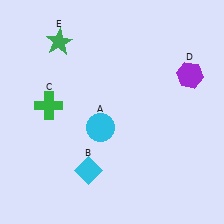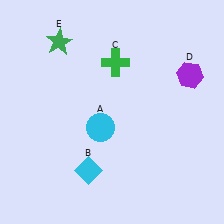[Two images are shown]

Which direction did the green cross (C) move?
The green cross (C) moved right.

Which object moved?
The green cross (C) moved right.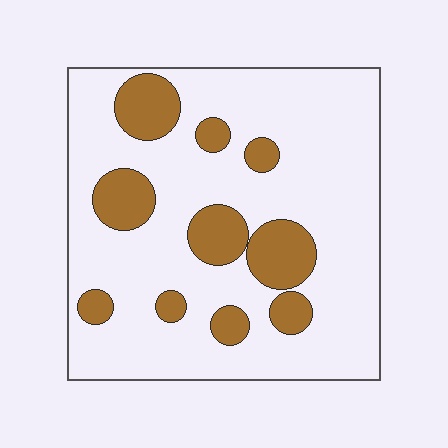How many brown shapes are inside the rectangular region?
10.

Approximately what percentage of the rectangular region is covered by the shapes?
Approximately 20%.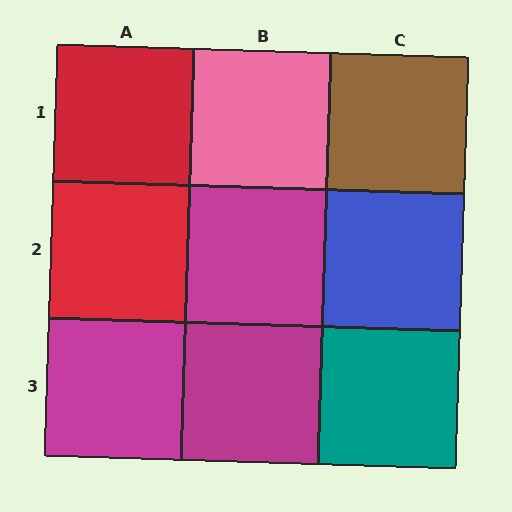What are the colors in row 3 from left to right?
Magenta, magenta, teal.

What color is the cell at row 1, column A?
Red.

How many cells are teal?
1 cell is teal.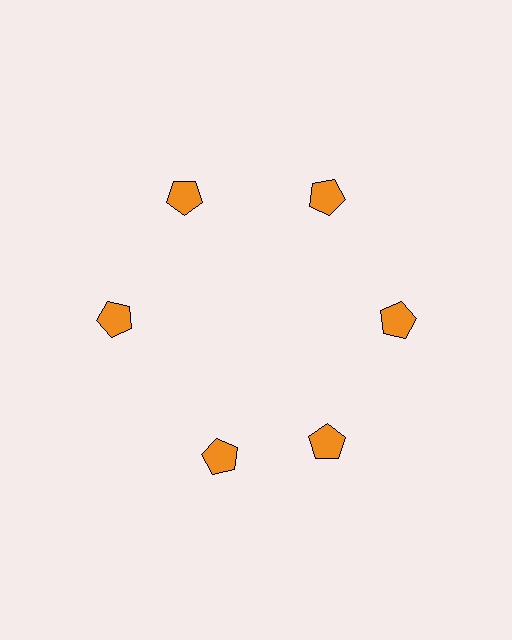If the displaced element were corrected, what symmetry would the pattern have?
It would have 6-fold rotational symmetry — the pattern would map onto itself every 60 degrees.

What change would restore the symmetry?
The symmetry would be restored by rotating it back into even spacing with its neighbors so that all 6 pentagons sit at equal angles and equal distance from the center.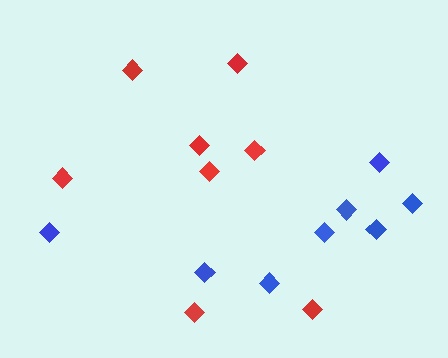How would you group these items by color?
There are 2 groups: one group of red diamonds (8) and one group of blue diamonds (8).